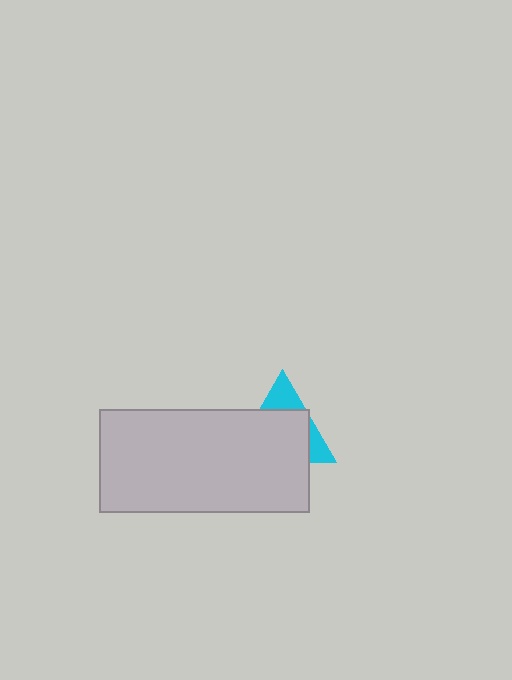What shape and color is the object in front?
The object in front is a light gray rectangle.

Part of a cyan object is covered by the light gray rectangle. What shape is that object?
It is a triangle.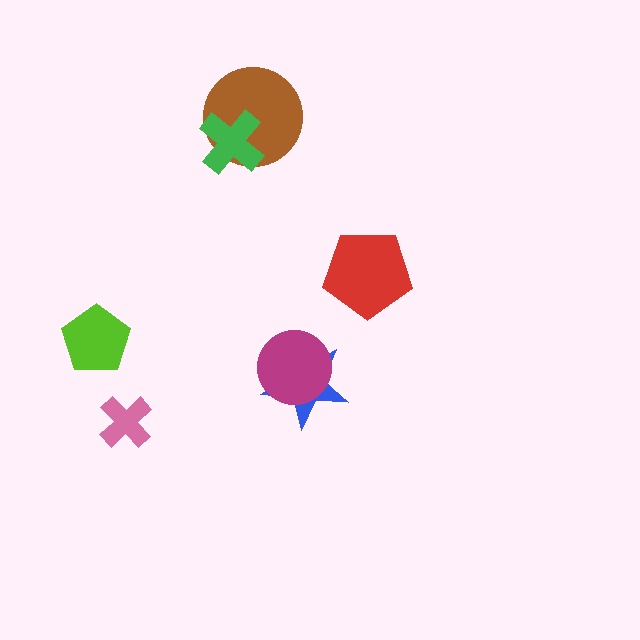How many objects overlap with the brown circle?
1 object overlaps with the brown circle.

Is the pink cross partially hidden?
No, no other shape covers it.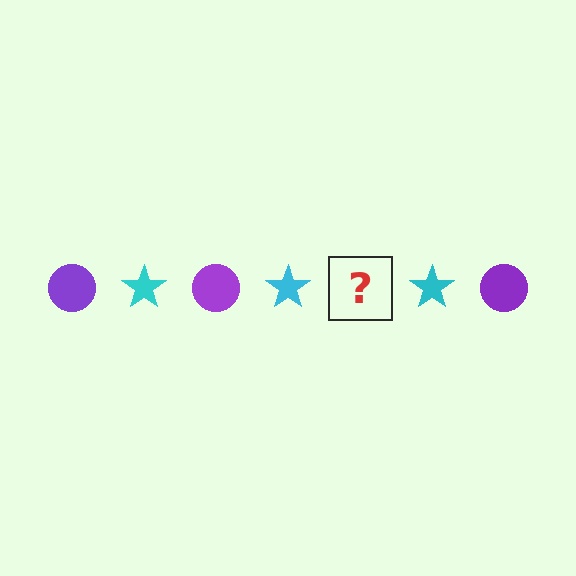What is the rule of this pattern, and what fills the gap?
The rule is that the pattern alternates between purple circle and cyan star. The gap should be filled with a purple circle.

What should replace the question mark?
The question mark should be replaced with a purple circle.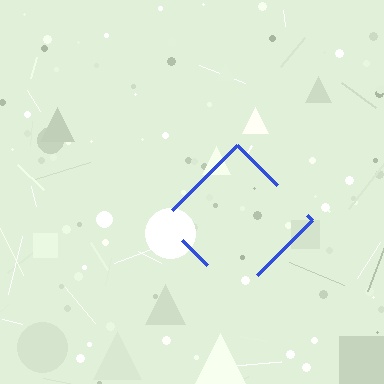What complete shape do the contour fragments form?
The contour fragments form a diamond.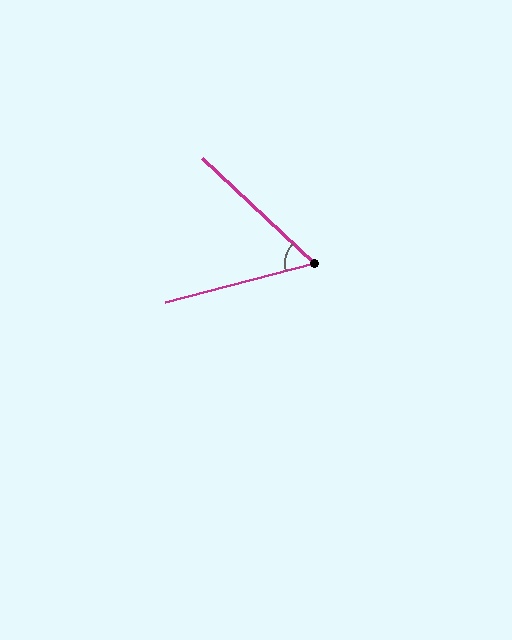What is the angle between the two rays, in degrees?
Approximately 58 degrees.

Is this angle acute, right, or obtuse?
It is acute.